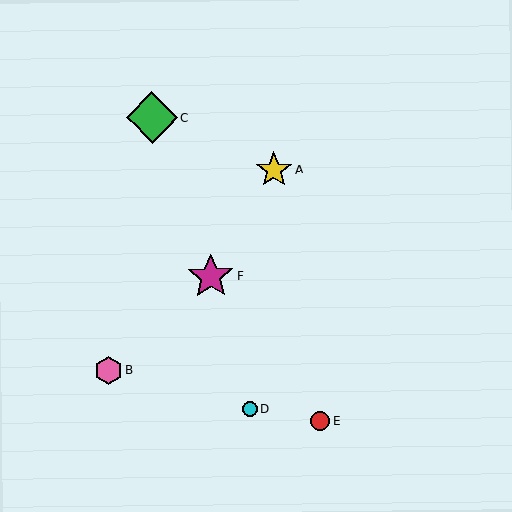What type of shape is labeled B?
Shape B is a pink hexagon.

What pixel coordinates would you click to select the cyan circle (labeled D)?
Click at (250, 409) to select the cyan circle D.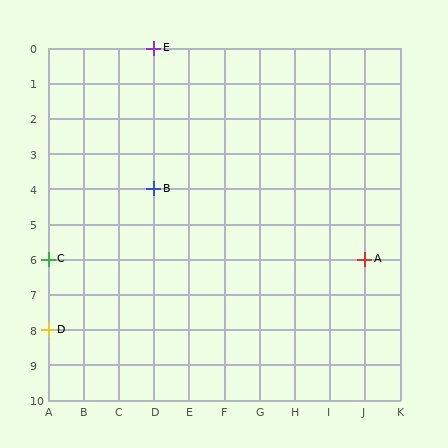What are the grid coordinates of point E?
Point E is at grid coordinates (D, 0).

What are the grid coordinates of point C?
Point C is at grid coordinates (A, 6).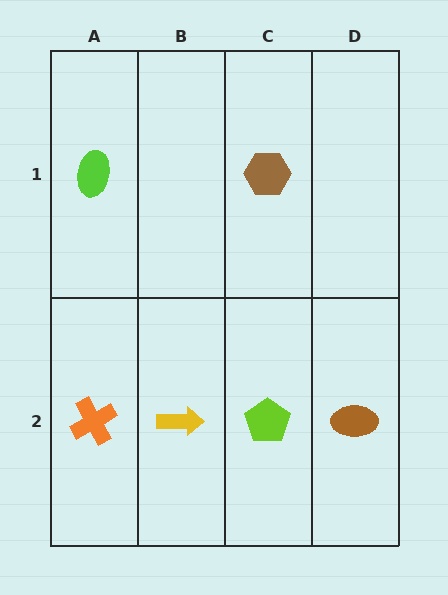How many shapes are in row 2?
4 shapes.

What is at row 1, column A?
A lime ellipse.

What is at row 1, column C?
A brown hexagon.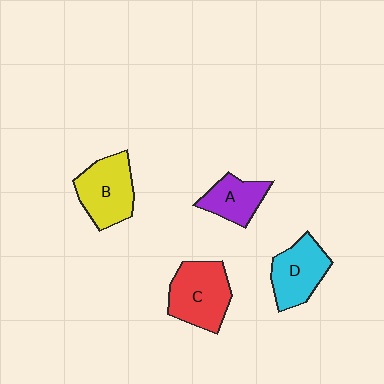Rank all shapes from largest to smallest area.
From largest to smallest: C (red), B (yellow), D (cyan), A (purple).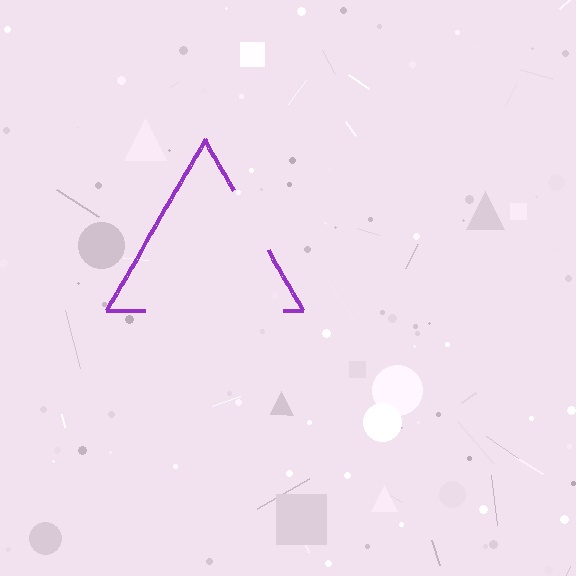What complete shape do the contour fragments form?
The contour fragments form a triangle.